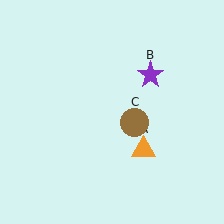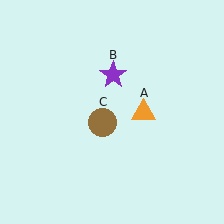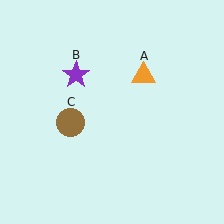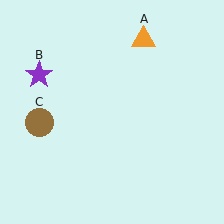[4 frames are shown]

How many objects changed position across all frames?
3 objects changed position: orange triangle (object A), purple star (object B), brown circle (object C).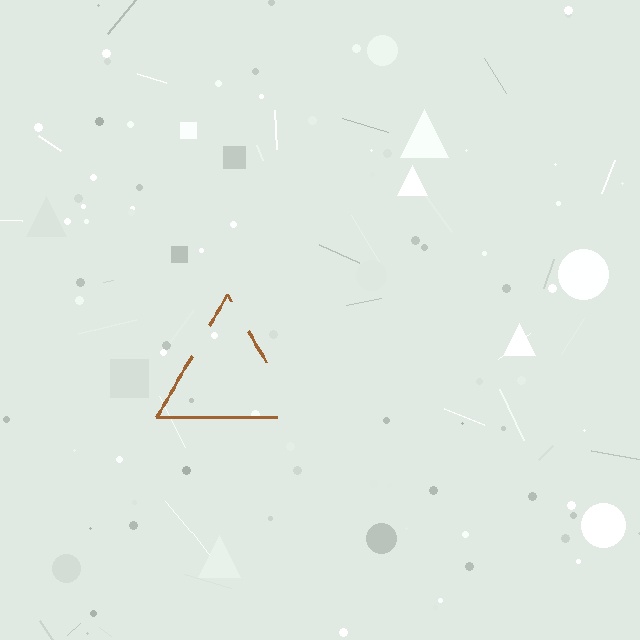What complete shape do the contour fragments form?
The contour fragments form a triangle.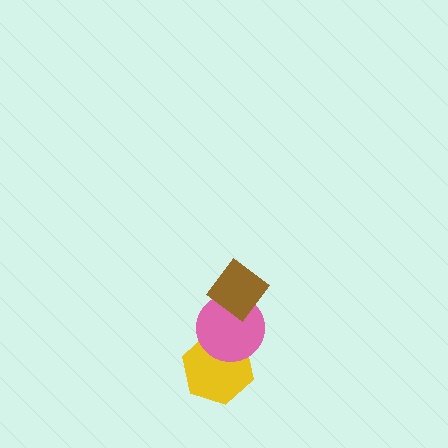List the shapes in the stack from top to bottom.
From top to bottom: the brown diamond, the pink circle, the yellow hexagon.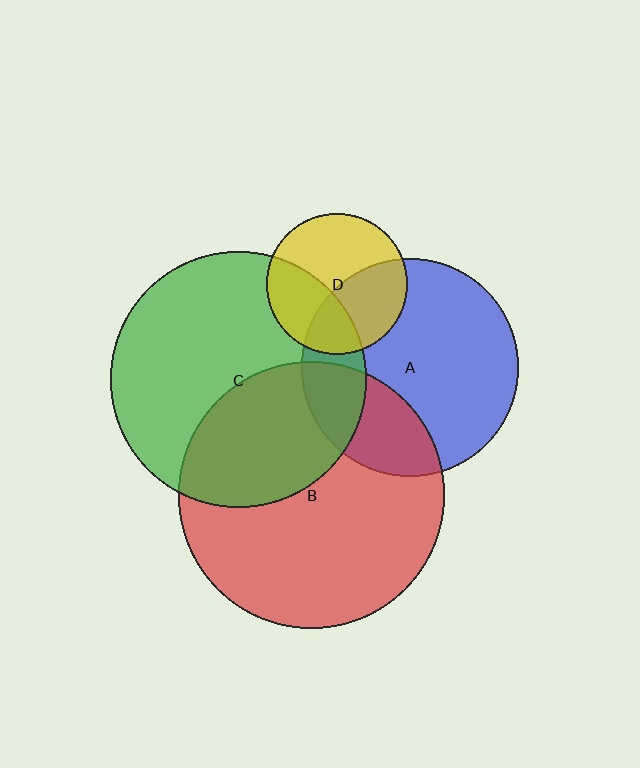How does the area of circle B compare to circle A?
Approximately 1.5 times.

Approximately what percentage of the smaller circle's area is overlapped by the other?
Approximately 40%.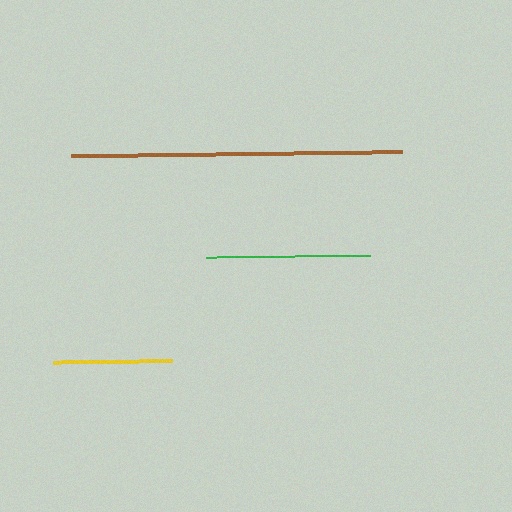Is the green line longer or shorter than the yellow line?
The green line is longer than the yellow line.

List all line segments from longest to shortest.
From longest to shortest: brown, green, yellow.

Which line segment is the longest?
The brown line is the longest at approximately 330 pixels.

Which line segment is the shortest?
The yellow line is the shortest at approximately 119 pixels.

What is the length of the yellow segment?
The yellow segment is approximately 119 pixels long.